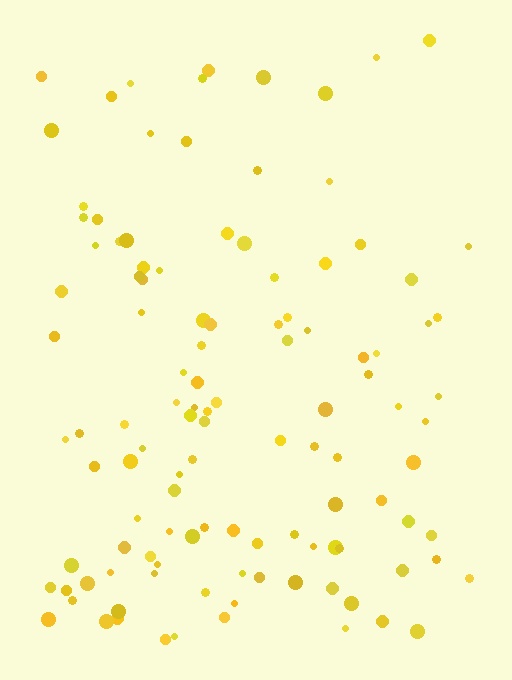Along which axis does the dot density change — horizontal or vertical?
Vertical.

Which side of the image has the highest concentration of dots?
The bottom.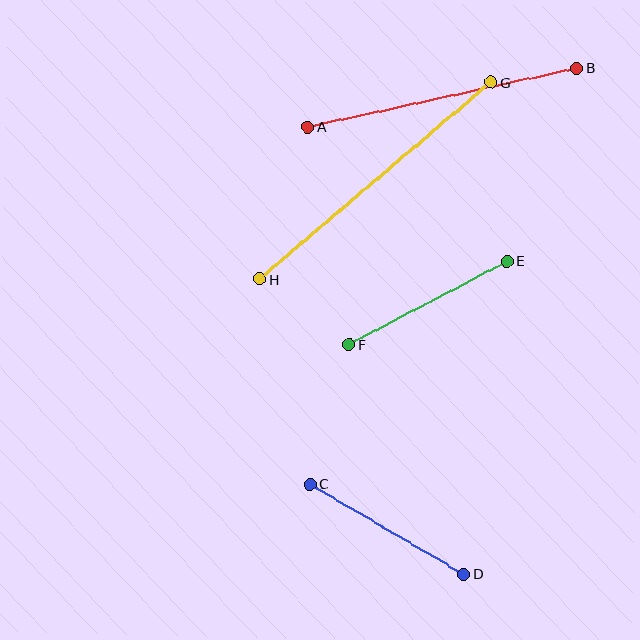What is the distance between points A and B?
The distance is approximately 275 pixels.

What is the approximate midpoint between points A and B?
The midpoint is at approximately (442, 98) pixels.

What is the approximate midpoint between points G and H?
The midpoint is at approximately (375, 181) pixels.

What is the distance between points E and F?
The distance is approximately 178 pixels.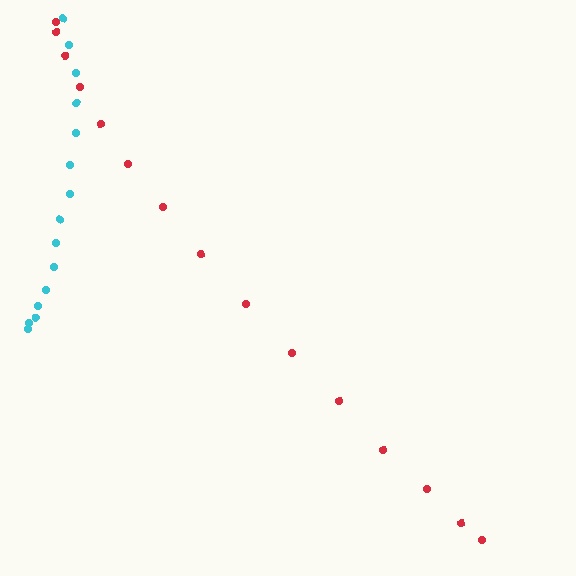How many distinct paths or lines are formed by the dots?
There are 2 distinct paths.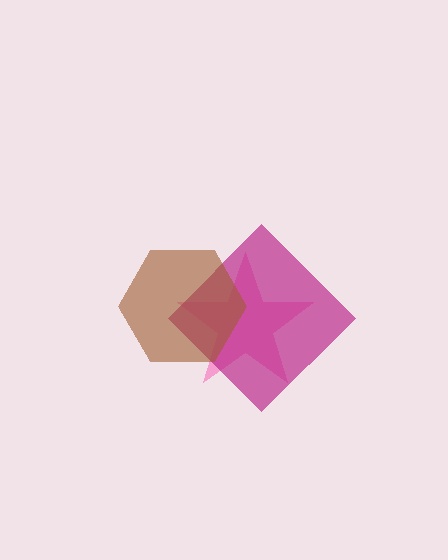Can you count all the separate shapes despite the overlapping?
Yes, there are 3 separate shapes.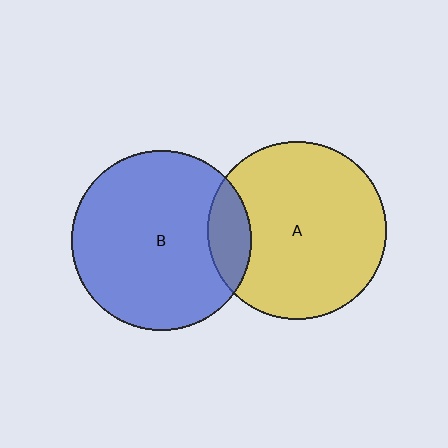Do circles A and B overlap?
Yes.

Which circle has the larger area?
Circle B (blue).